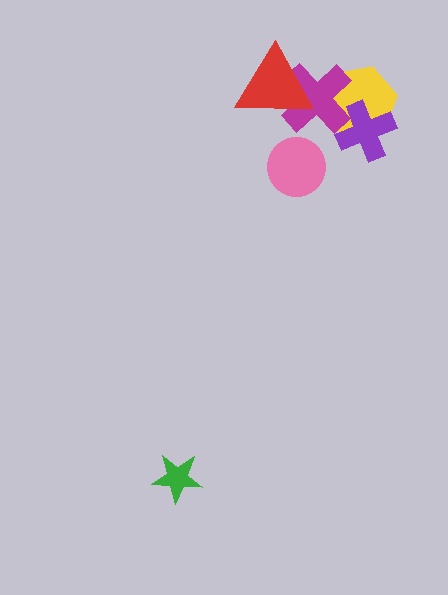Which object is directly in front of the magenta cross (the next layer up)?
The red triangle is directly in front of the magenta cross.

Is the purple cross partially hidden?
No, no other shape covers it.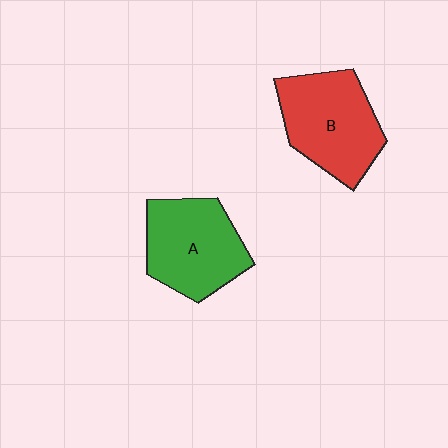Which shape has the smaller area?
Shape A (green).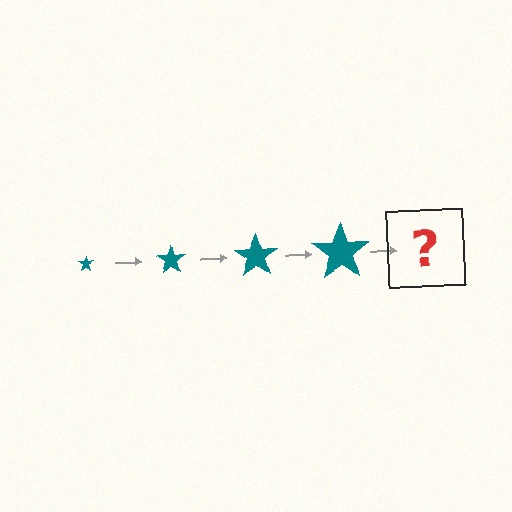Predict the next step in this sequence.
The next step is a teal star, larger than the previous one.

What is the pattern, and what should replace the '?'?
The pattern is that the star gets progressively larger each step. The '?' should be a teal star, larger than the previous one.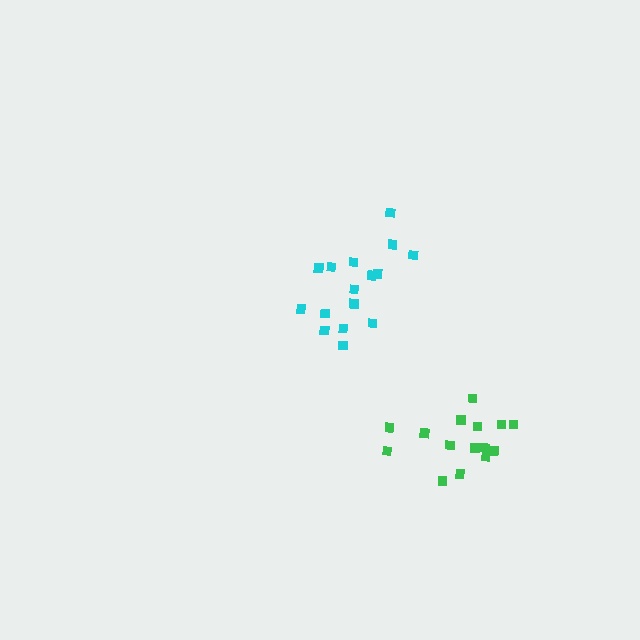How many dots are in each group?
Group 1: 15 dots, Group 2: 16 dots (31 total).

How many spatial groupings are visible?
There are 2 spatial groupings.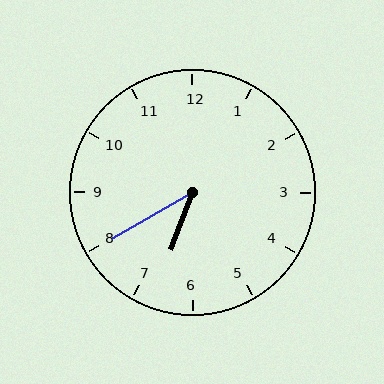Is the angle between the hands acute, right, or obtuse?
It is acute.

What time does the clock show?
6:40.